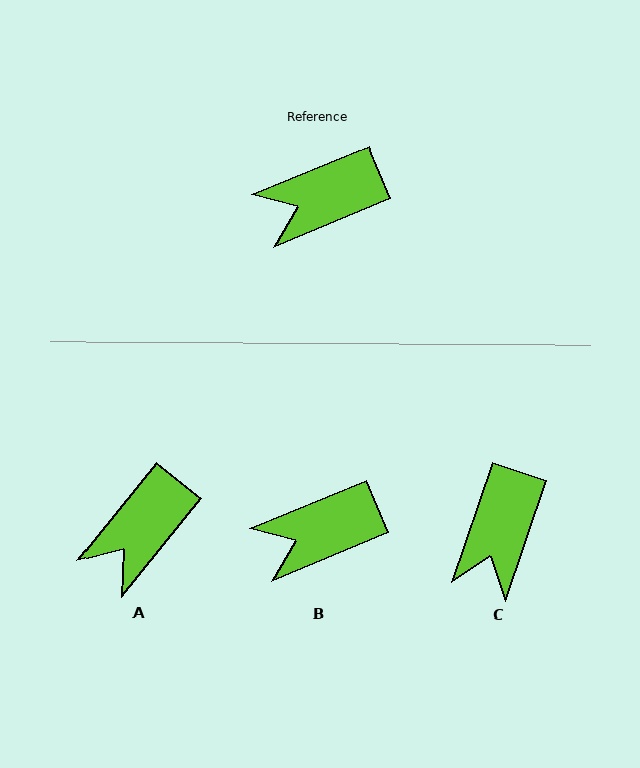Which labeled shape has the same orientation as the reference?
B.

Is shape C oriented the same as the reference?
No, it is off by about 49 degrees.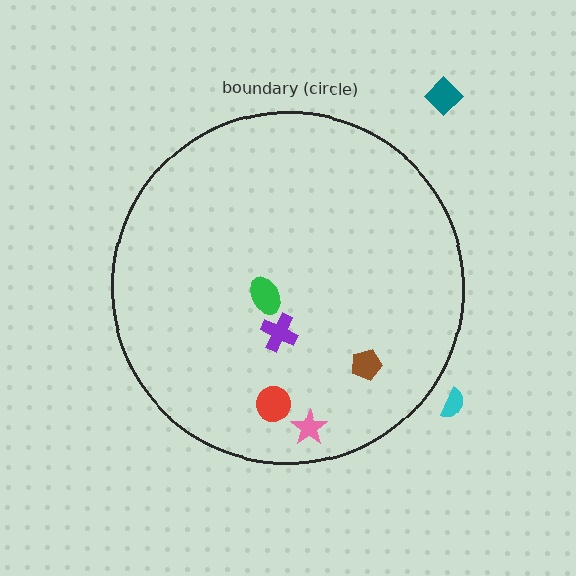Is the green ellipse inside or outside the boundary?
Inside.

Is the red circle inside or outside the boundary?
Inside.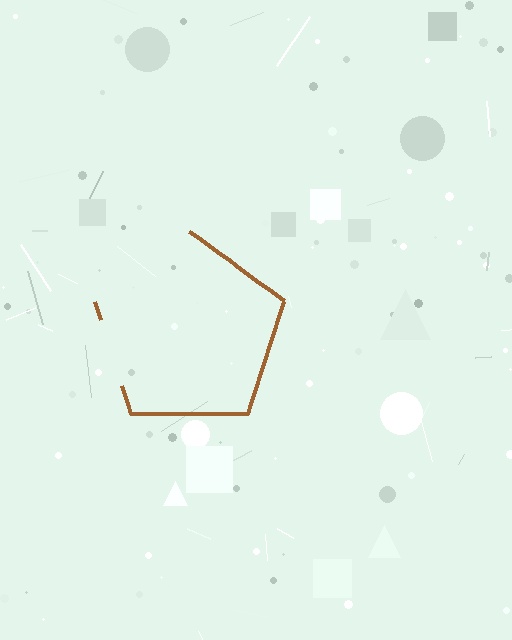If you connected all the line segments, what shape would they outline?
They would outline a pentagon.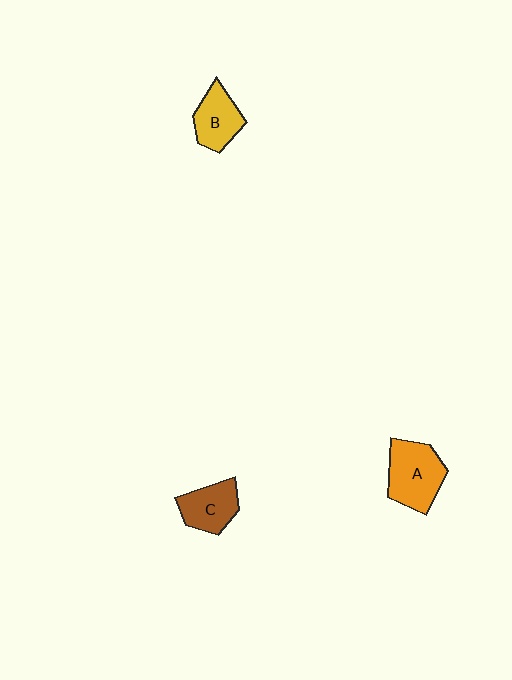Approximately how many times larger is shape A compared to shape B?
Approximately 1.4 times.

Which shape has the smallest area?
Shape B (yellow).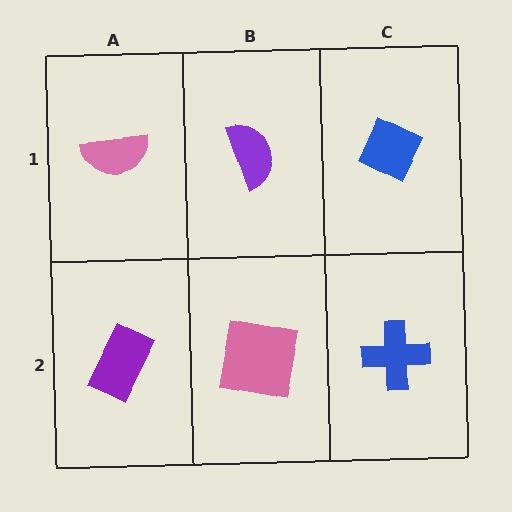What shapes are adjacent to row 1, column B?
A pink square (row 2, column B), a pink semicircle (row 1, column A), a blue diamond (row 1, column C).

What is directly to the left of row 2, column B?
A purple rectangle.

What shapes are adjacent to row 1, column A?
A purple rectangle (row 2, column A), a purple semicircle (row 1, column B).